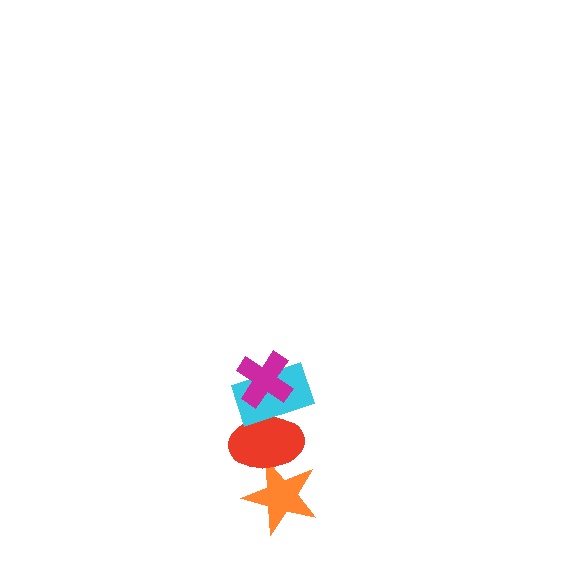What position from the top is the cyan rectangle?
The cyan rectangle is 2nd from the top.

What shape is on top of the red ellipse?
The cyan rectangle is on top of the red ellipse.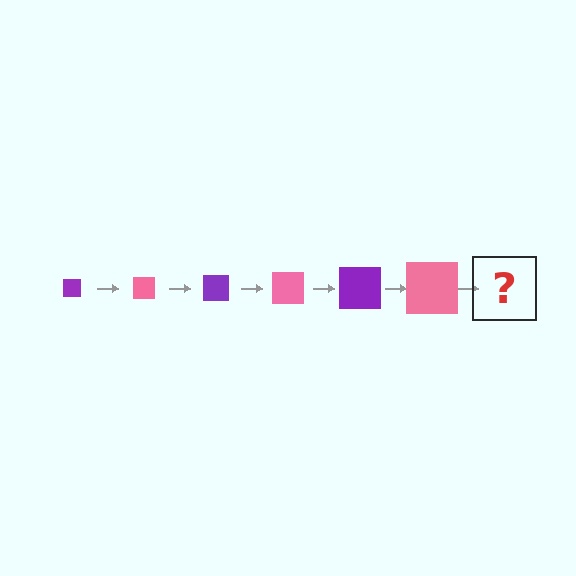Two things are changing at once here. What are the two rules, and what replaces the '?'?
The two rules are that the square grows larger each step and the color cycles through purple and pink. The '?' should be a purple square, larger than the previous one.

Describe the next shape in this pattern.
It should be a purple square, larger than the previous one.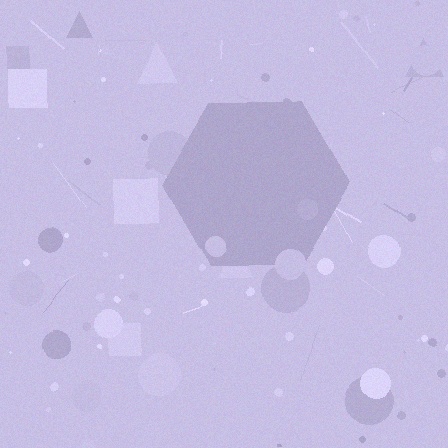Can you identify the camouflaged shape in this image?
The camouflaged shape is a hexagon.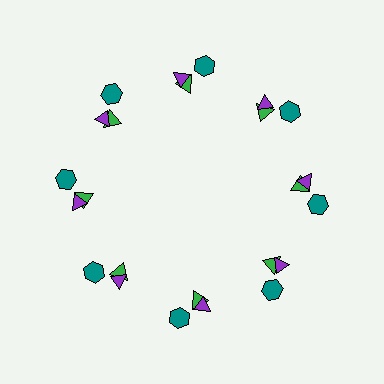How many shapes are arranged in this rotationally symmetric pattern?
There are 24 shapes, arranged in 8 groups of 3.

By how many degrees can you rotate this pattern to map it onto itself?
The pattern maps onto itself every 45 degrees of rotation.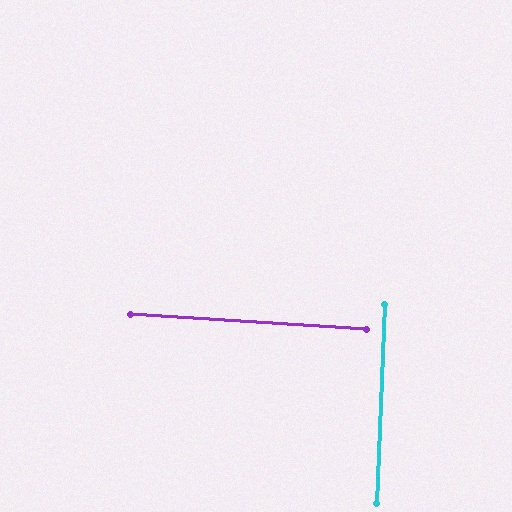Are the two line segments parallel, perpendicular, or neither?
Perpendicular — they meet at approximately 88°.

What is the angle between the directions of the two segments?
Approximately 88 degrees.